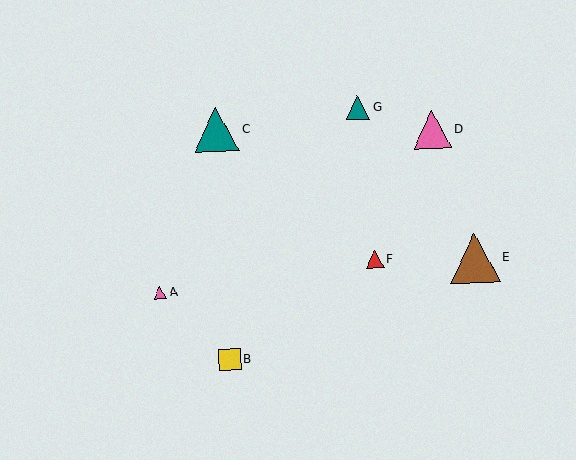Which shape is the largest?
The brown triangle (labeled E) is the largest.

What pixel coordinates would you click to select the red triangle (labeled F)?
Click at (375, 260) to select the red triangle F.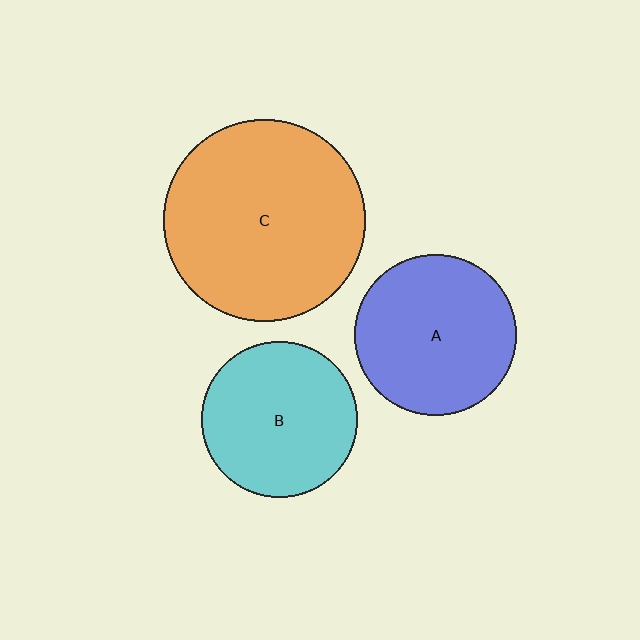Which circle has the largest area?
Circle C (orange).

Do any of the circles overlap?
No, none of the circles overlap.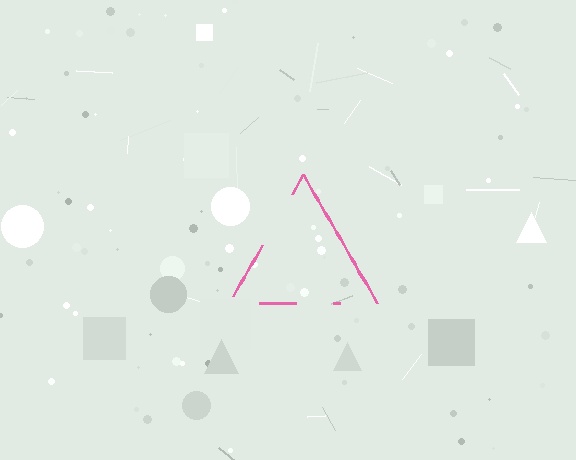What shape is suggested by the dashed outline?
The dashed outline suggests a triangle.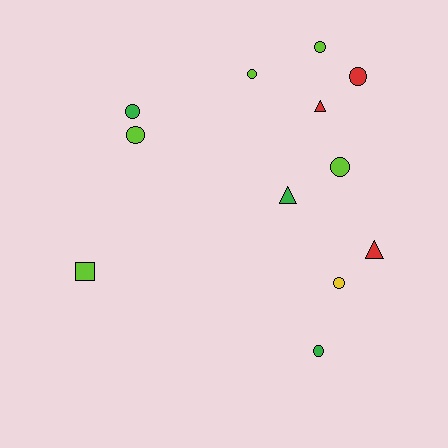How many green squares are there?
There are no green squares.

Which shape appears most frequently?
Circle, with 8 objects.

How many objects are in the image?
There are 12 objects.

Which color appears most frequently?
Lime, with 5 objects.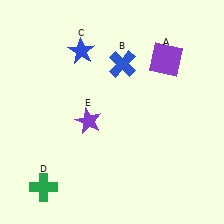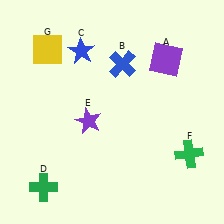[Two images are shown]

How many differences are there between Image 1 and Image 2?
There are 2 differences between the two images.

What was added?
A green cross (F), a yellow square (G) were added in Image 2.